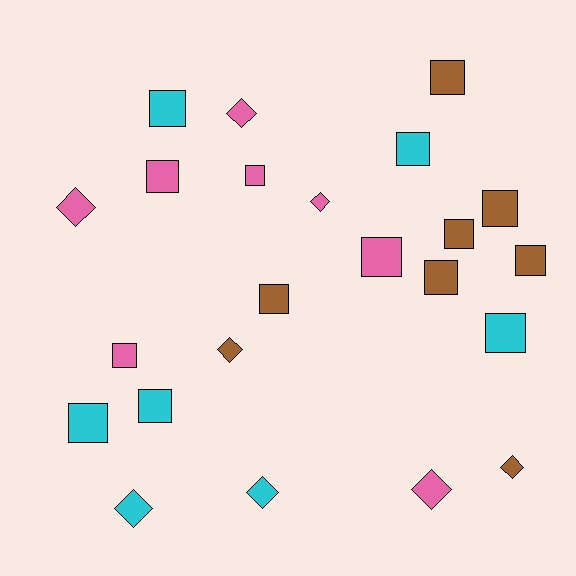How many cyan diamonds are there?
There are 2 cyan diamonds.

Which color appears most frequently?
Pink, with 8 objects.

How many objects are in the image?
There are 23 objects.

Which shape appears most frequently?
Square, with 15 objects.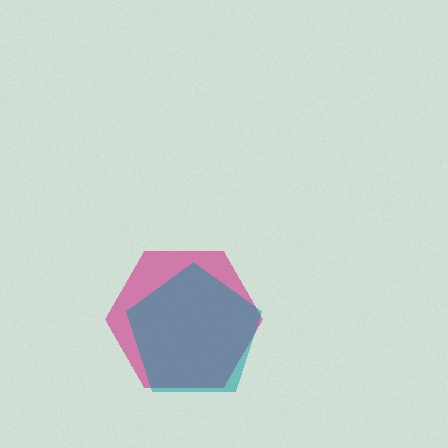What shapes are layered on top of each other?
The layered shapes are: a magenta hexagon, a teal pentagon.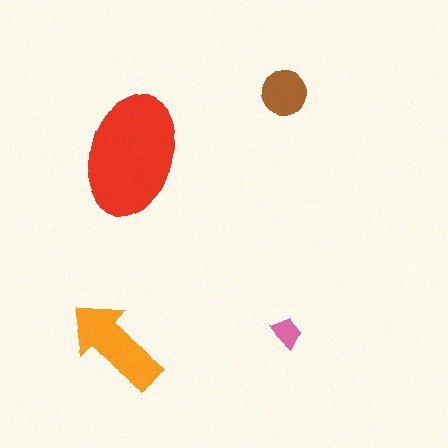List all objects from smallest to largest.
The pink trapezoid, the brown circle, the orange arrow, the red ellipse.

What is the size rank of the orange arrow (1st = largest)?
2nd.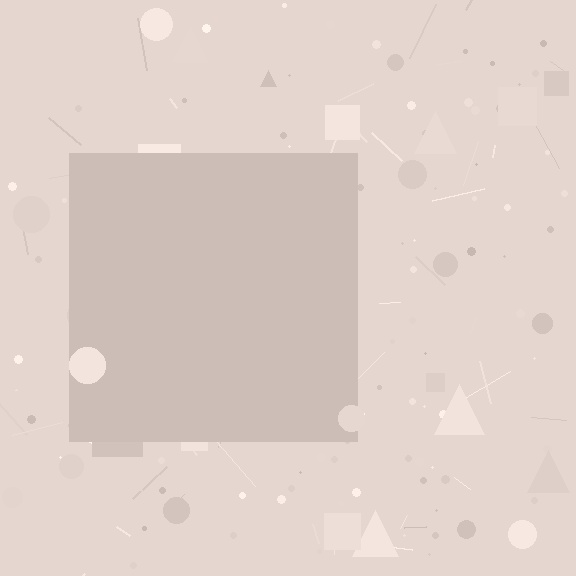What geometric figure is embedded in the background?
A square is embedded in the background.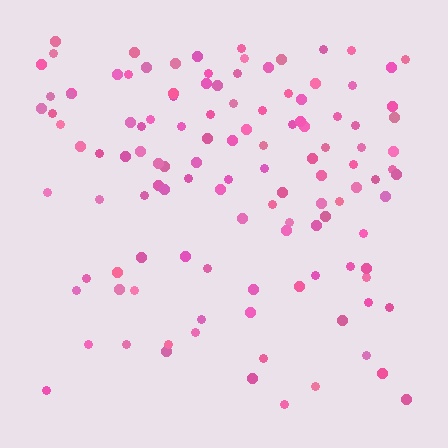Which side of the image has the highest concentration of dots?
The top.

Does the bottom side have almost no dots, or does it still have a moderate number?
Still a moderate number, just noticeably fewer than the top.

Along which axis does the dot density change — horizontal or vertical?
Vertical.